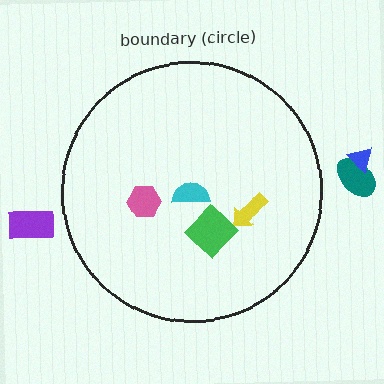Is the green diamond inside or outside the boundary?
Inside.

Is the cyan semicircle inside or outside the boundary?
Inside.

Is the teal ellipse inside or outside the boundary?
Outside.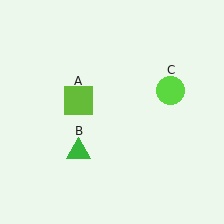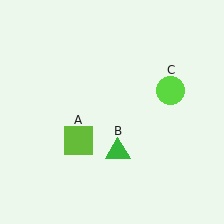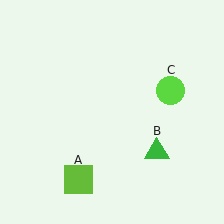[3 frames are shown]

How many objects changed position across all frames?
2 objects changed position: lime square (object A), green triangle (object B).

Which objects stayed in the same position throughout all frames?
Lime circle (object C) remained stationary.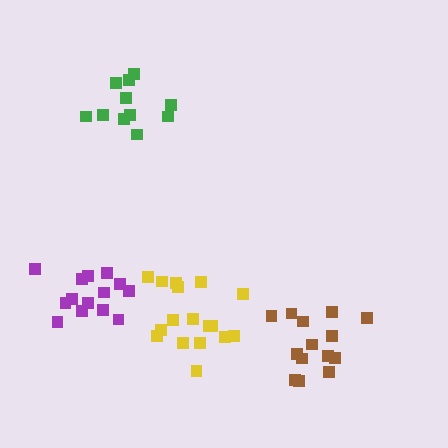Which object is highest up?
The green cluster is topmost.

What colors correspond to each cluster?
The clusters are colored: green, brown, purple, yellow.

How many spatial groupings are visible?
There are 4 spatial groupings.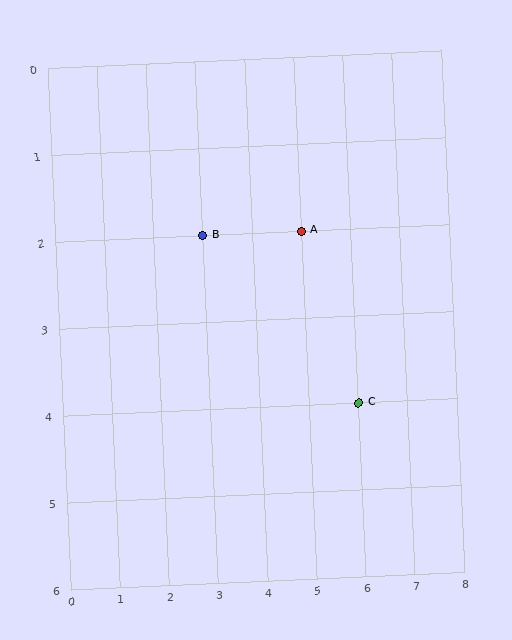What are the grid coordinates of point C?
Point C is at grid coordinates (6, 4).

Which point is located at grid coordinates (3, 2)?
Point B is at (3, 2).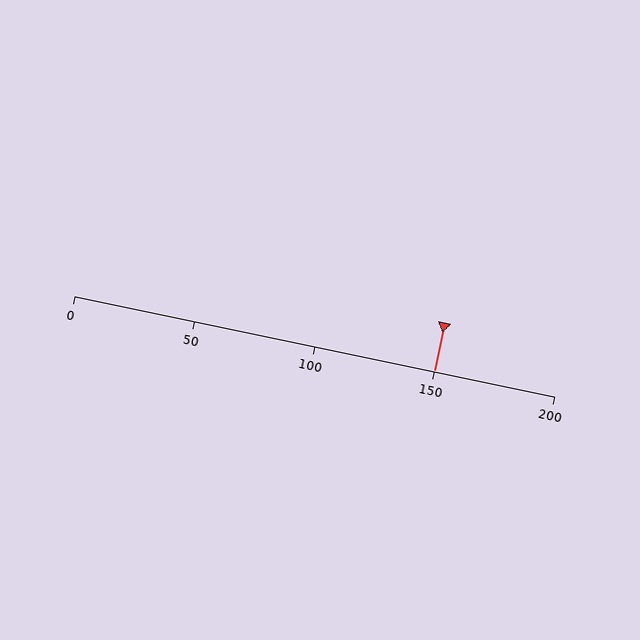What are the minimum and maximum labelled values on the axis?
The axis runs from 0 to 200.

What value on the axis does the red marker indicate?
The marker indicates approximately 150.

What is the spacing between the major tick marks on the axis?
The major ticks are spaced 50 apart.